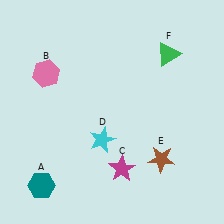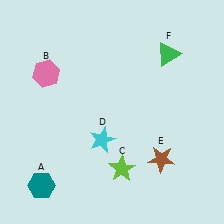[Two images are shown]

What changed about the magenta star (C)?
In Image 1, C is magenta. In Image 2, it changed to lime.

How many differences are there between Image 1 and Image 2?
There is 1 difference between the two images.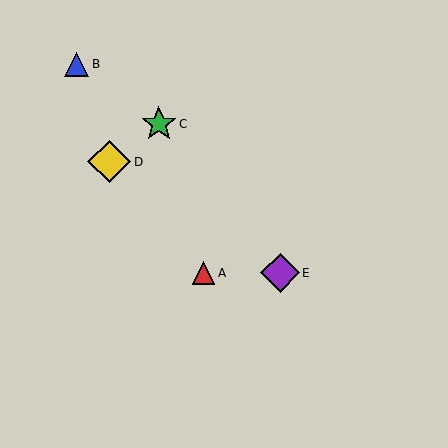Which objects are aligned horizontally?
Objects A, E are aligned horizontally.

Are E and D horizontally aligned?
No, E is at y≈273 and D is at y≈162.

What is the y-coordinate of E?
Object E is at y≈273.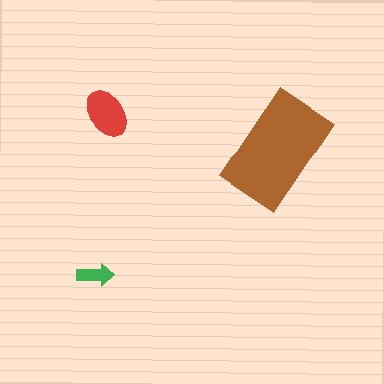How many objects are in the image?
There are 3 objects in the image.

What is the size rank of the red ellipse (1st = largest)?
2nd.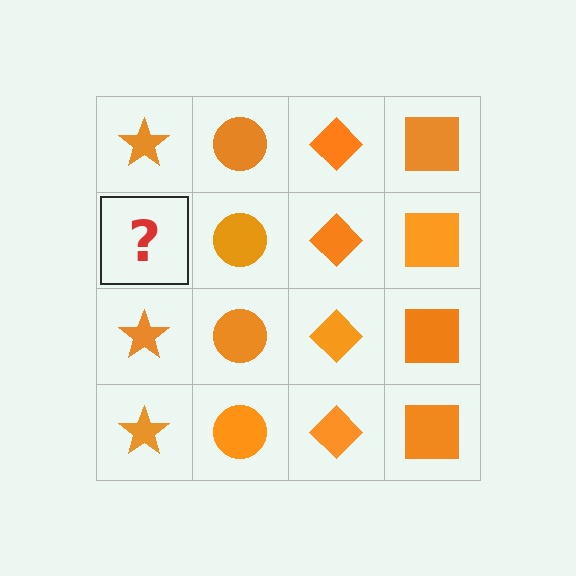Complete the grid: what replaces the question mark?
The question mark should be replaced with an orange star.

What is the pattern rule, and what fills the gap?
The rule is that each column has a consistent shape. The gap should be filled with an orange star.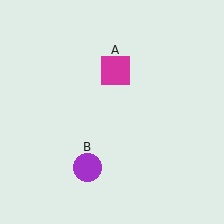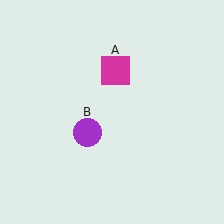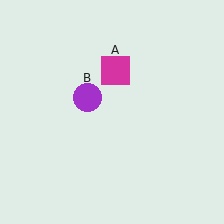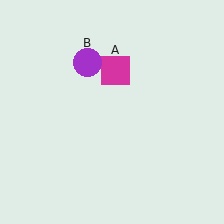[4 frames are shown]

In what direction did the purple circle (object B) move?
The purple circle (object B) moved up.